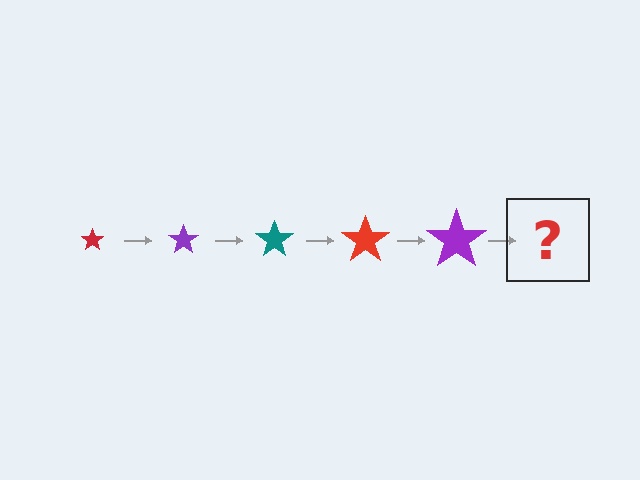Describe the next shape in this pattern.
It should be a teal star, larger than the previous one.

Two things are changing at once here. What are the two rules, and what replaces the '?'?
The two rules are that the star grows larger each step and the color cycles through red, purple, and teal. The '?' should be a teal star, larger than the previous one.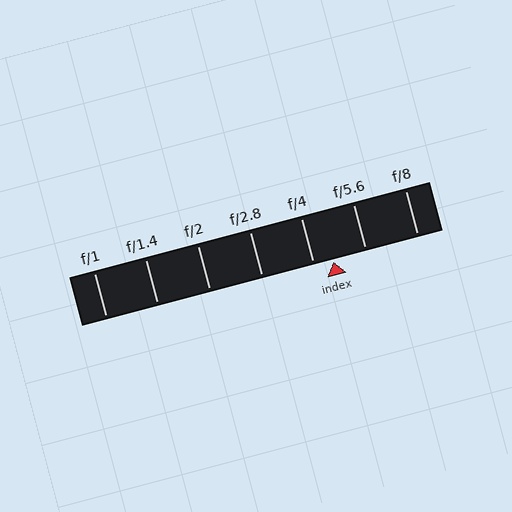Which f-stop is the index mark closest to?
The index mark is closest to f/4.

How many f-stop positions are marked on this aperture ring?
There are 7 f-stop positions marked.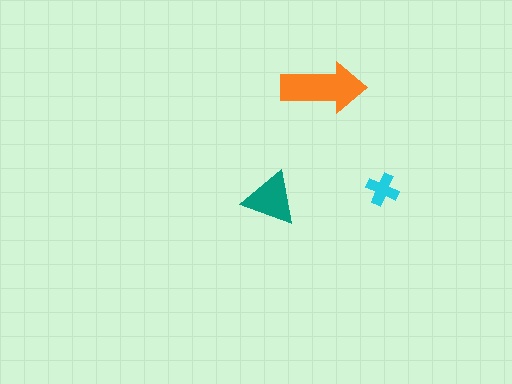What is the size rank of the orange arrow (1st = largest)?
1st.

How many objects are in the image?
There are 3 objects in the image.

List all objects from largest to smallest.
The orange arrow, the teal triangle, the cyan cross.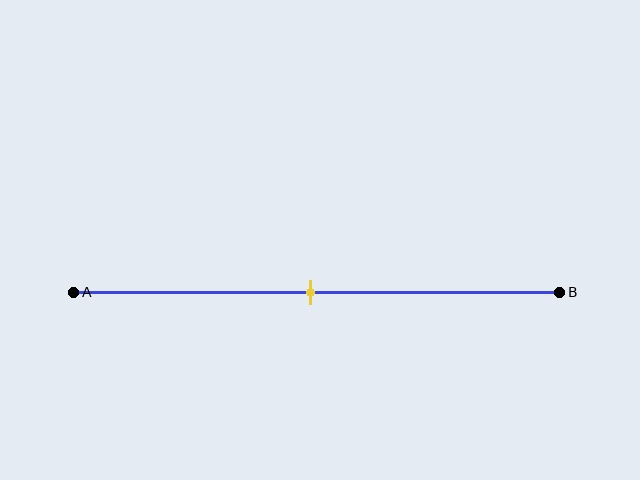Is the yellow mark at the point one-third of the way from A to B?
No, the mark is at about 50% from A, not at the 33% one-third point.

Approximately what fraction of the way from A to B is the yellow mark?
The yellow mark is approximately 50% of the way from A to B.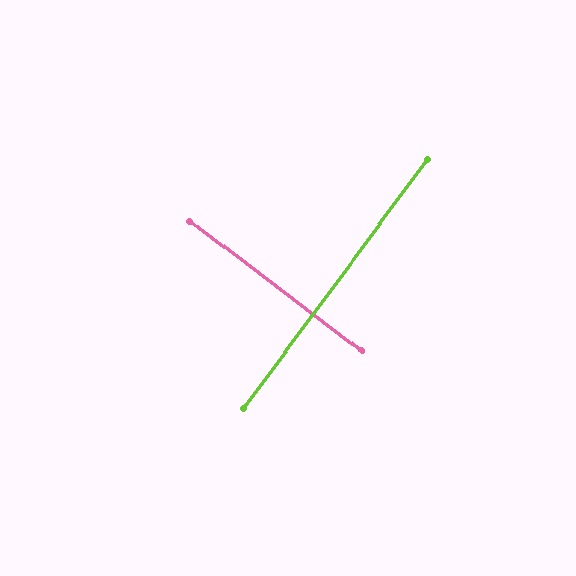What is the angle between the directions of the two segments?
Approximately 90 degrees.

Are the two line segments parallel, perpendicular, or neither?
Perpendicular — they meet at approximately 90°.